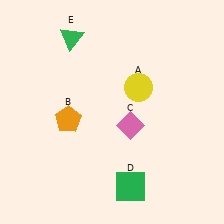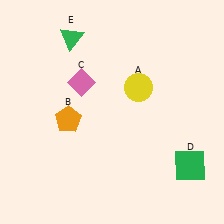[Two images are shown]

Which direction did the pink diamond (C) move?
The pink diamond (C) moved left.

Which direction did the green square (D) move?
The green square (D) moved right.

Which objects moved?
The objects that moved are: the pink diamond (C), the green square (D).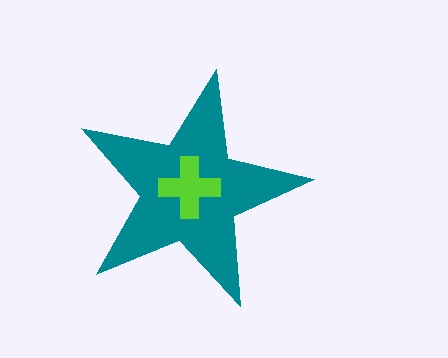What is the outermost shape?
The teal star.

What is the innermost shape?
The lime cross.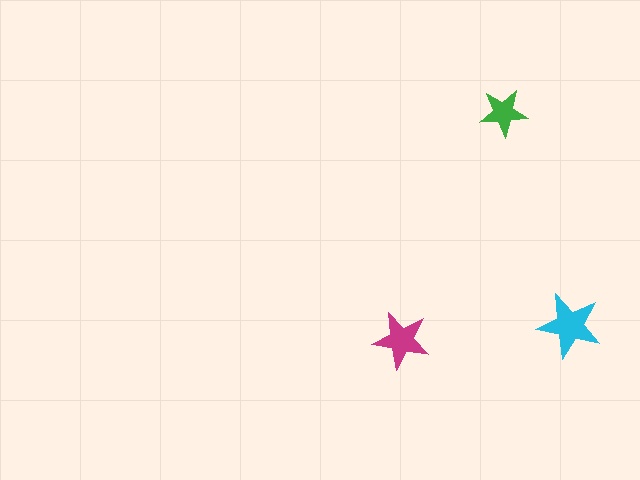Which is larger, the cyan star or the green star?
The cyan one.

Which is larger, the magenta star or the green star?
The magenta one.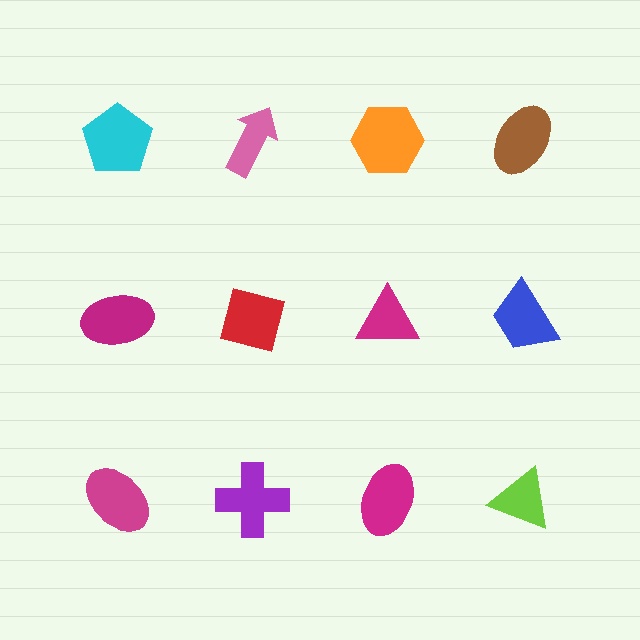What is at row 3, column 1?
A magenta ellipse.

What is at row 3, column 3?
A magenta ellipse.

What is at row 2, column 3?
A magenta triangle.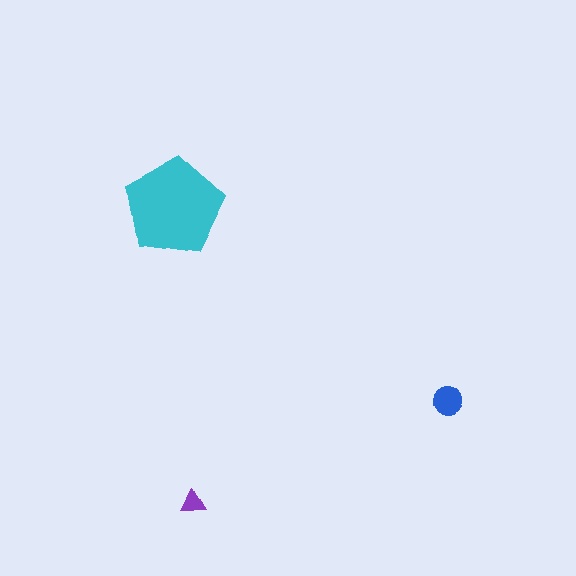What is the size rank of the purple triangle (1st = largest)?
3rd.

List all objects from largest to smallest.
The cyan pentagon, the blue circle, the purple triangle.